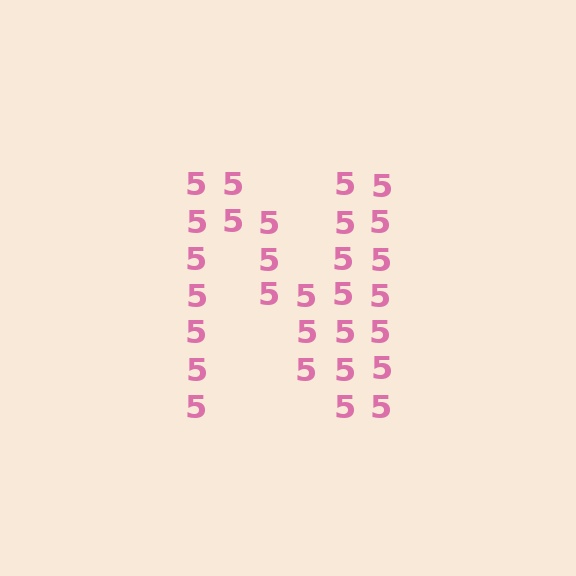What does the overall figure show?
The overall figure shows the letter N.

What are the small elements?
The small elements are digit 5's.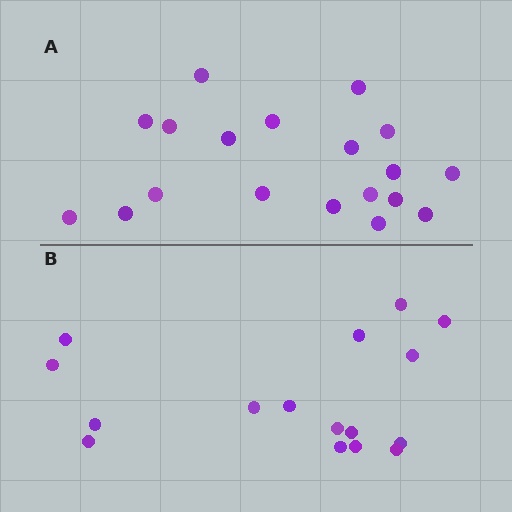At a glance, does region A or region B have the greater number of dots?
Region A (the top region) has more dots.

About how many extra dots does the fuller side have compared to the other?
Region A has just a few more — roughly 2 or 3 more dots than region B.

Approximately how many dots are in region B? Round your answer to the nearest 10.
About 20 dots. (The exact count is 16, which rounds to 20.)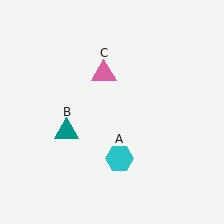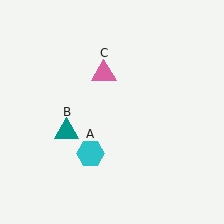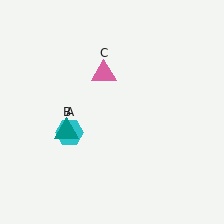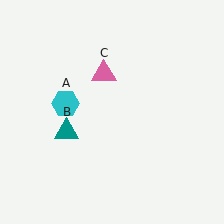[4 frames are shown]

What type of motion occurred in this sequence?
The cyan hexagon (object A) rotated clockwise around the center of the scene.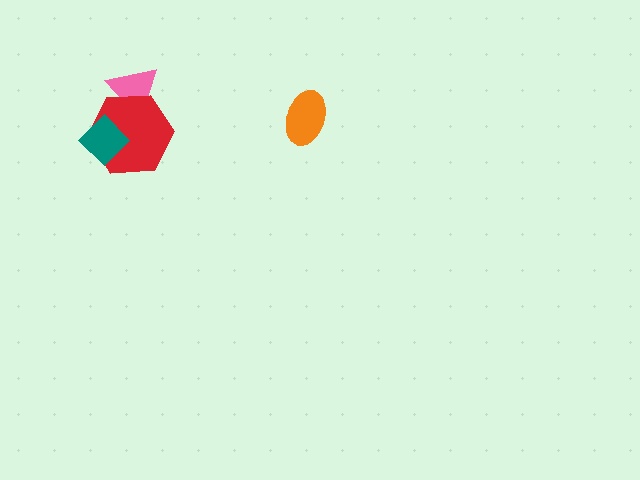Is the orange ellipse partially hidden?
No, no other shape covers it.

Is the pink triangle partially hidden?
Yes, it is partially covered by another shape.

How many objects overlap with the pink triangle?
1 object overlaps with the pink triangle.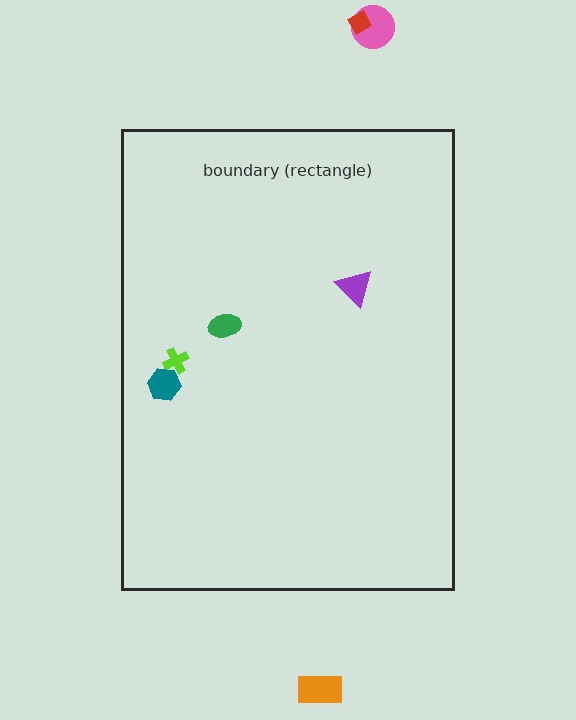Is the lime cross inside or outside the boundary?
Inside.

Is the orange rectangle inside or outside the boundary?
Outside.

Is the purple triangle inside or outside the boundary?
Inside.